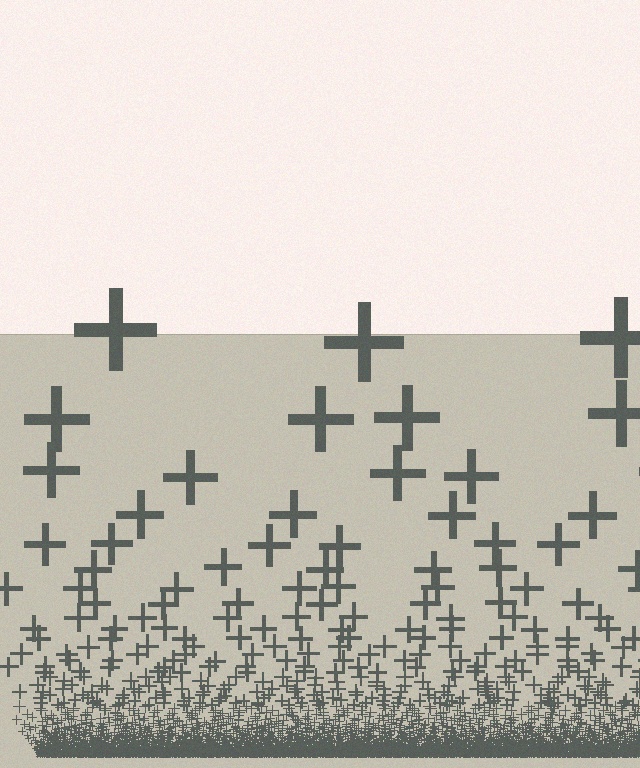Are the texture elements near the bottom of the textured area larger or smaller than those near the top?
Smaller. The gradient is inverted — elements near the bottom are smaller and denser.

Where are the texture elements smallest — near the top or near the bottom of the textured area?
Near the bottom.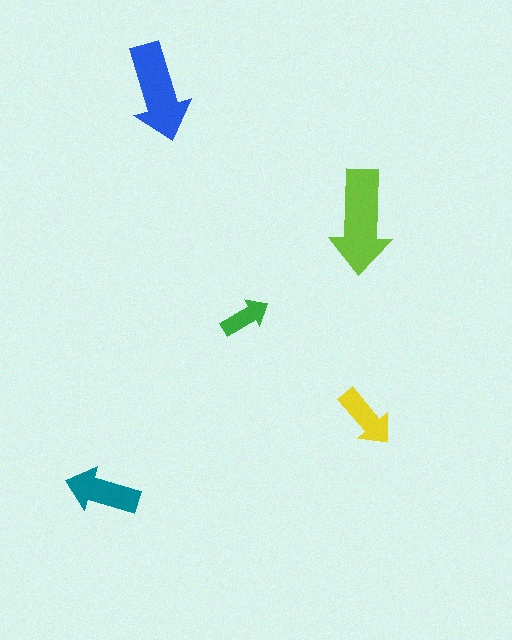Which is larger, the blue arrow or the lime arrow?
The lime one.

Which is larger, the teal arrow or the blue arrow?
The blue one.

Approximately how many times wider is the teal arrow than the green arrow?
About 1.5 times wider.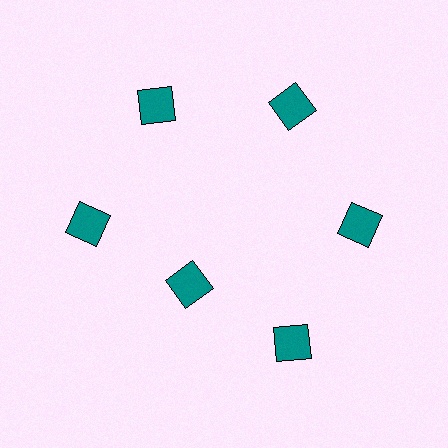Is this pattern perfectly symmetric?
No. The 6 teal diamonds are arranged in a ring, but one element near the 7 o'clock position is pulled inward toward the center, breaking the 6-fold rotational symmetry.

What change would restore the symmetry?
The symmetry would be restored by moving it outward, back onto the ring so that all 6 diamonds sit at equal angles and equal distance from the center.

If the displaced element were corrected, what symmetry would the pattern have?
It would have 6-fold rotational symmetry — the pattern would map onto itself every 60 degrees.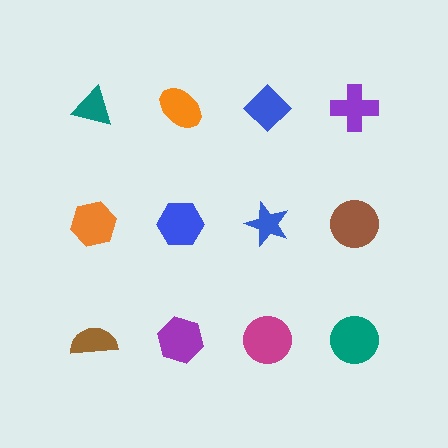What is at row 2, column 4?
A brown circle.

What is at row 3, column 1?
A brown semicircle.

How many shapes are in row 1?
4 shapes.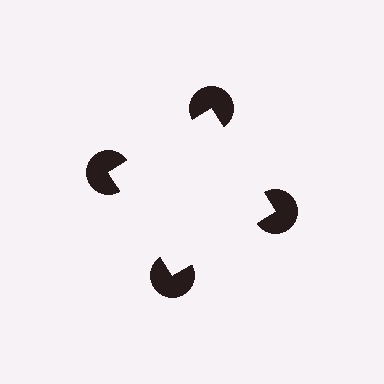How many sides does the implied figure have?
4 sides.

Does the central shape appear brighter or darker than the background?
It typically appears slightly brighter than the background, even though no actual brightness change is drawn.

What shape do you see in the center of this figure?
An illusory square — its edges are inferred from the aligned wedge cuts in the pac-man discs, not physically drawn.